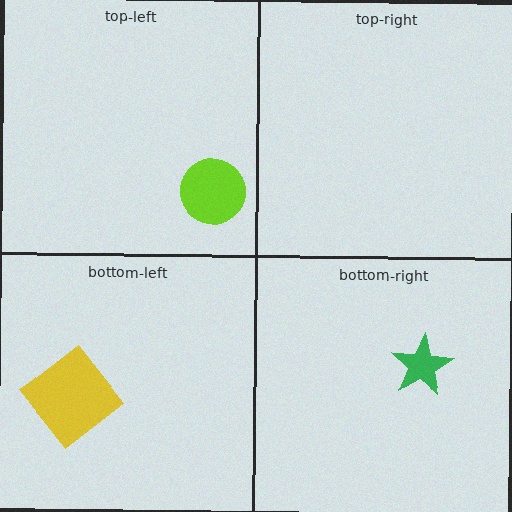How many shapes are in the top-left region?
1.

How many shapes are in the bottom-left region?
1.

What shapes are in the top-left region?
The lime circle.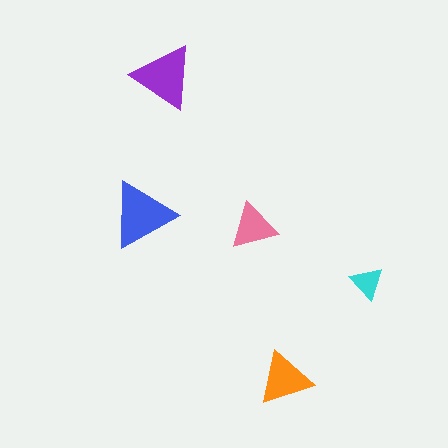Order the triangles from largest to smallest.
the blue one, the purple one, the orange one, the pink one, the cyan one.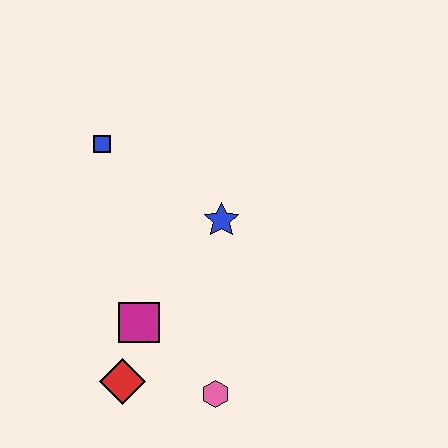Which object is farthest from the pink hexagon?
The blue square is farthest from the pink hexagon.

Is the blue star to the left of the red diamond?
No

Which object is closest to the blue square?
The blue star is closest to the blue square.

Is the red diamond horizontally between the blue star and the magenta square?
No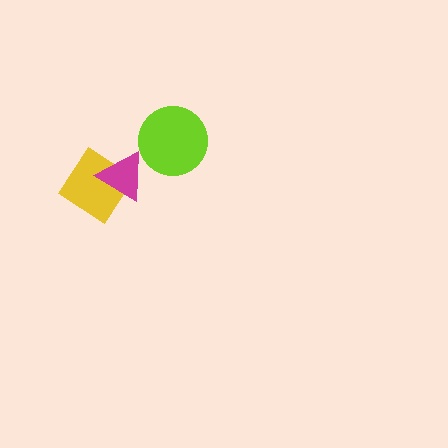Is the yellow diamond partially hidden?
Yes, it is partially covered by another shape.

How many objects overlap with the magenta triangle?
1 object overlaps with the magenta triangle.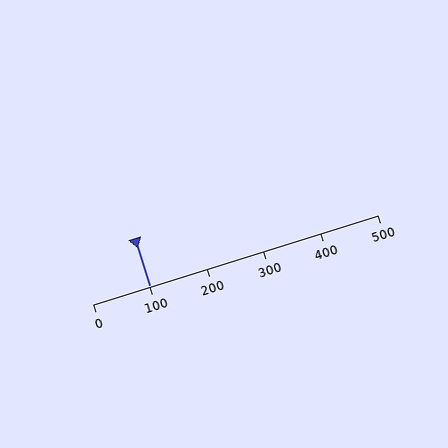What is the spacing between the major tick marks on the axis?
The major ticks are spaced 100 apart.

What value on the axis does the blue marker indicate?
The marker indicates approximately 100.